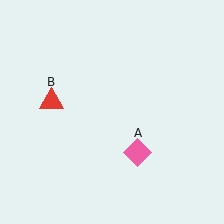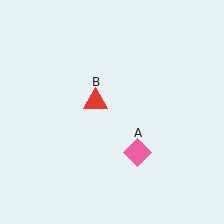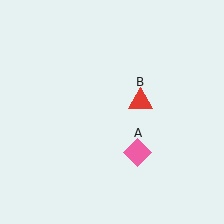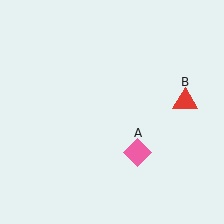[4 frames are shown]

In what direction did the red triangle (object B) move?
The red triangle (object B) moved right.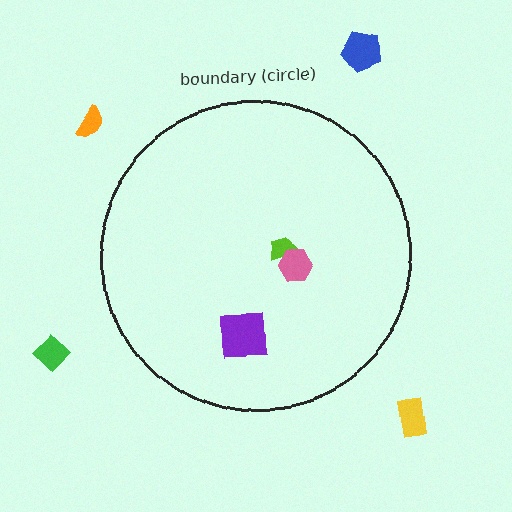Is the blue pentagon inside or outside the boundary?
Outside.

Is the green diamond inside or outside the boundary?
Outside.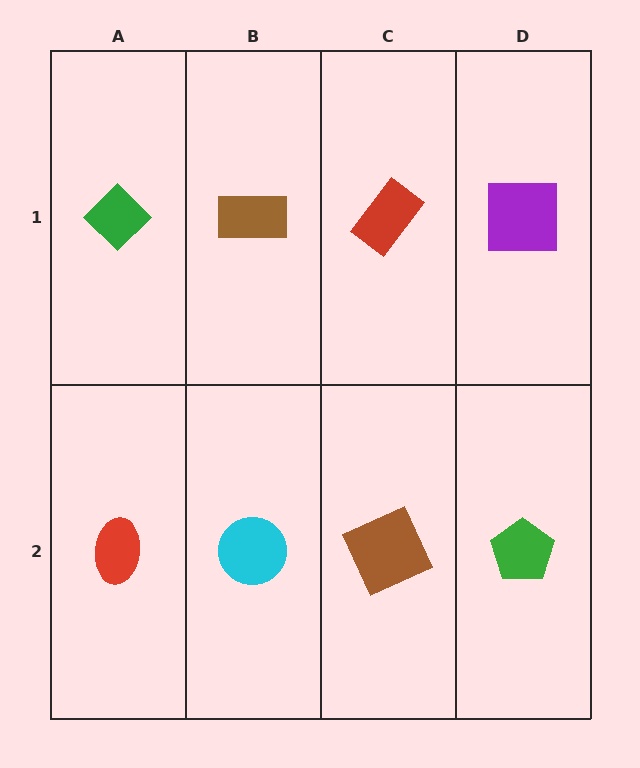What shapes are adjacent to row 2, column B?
A brown rectangle (row 1, column B), a red ellipse (row 2, column A), a brown square (row 2, column C).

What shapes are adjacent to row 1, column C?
A brown square (row 2, column C), a brown rectangle (row 1, column B), a purple square (row 1, column D).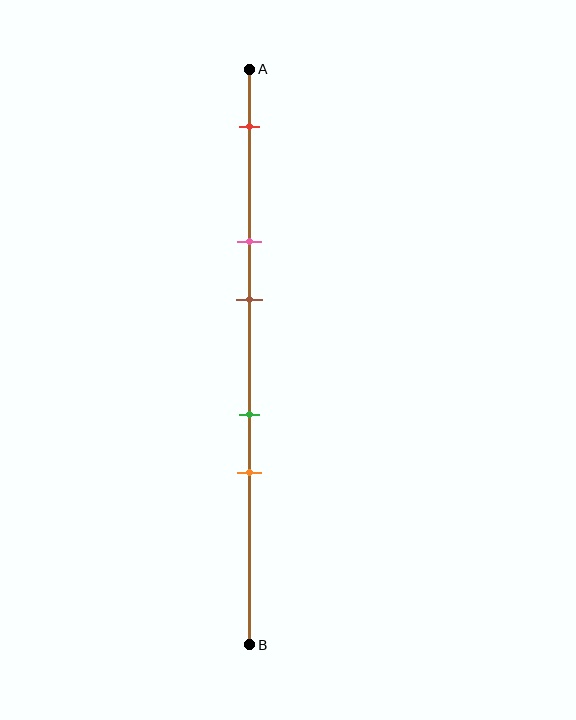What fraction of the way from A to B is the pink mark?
The pink mark is approximately 30% (0.3) of the way from A to B.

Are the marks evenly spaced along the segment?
No, the marks are not evenly spaced.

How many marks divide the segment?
There are 5 marks dividing the segment.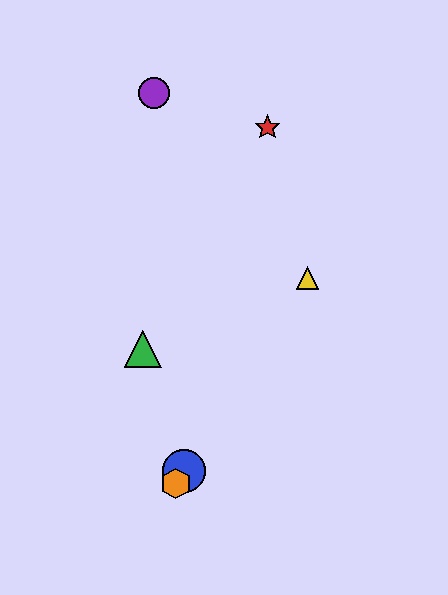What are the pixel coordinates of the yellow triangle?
The yellow triangle is at (308, 278).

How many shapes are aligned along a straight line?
3 shapes (the blue circle, the yellow triangle, the orange hexagon) are aligned along a straight line.